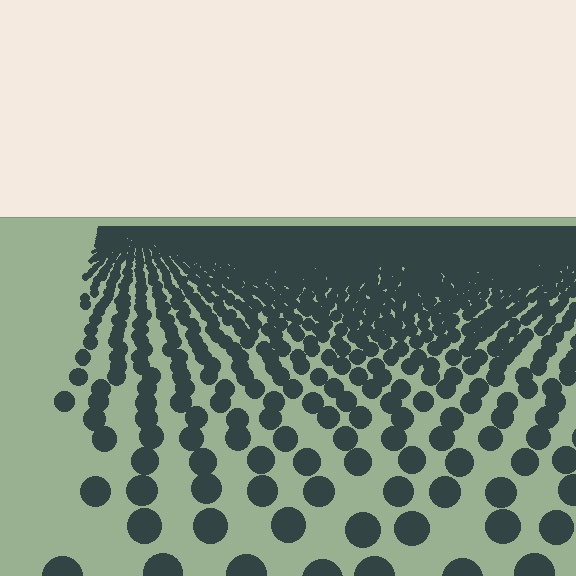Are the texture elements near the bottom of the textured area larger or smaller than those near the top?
Larger. Near the bottom, elements are closer to the viewer and appear at a bigger on-screen size.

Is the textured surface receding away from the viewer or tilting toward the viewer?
The surface is receding away from the viewer. Texture elements get smaller and denser toward the top.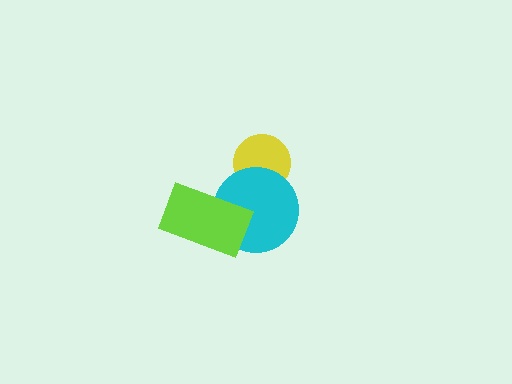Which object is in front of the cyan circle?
The lime rectangle is in front of the cyan circle.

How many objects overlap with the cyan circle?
2 objects overlap with the cyan circle.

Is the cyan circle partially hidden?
Yes, it is partially covered by another shape.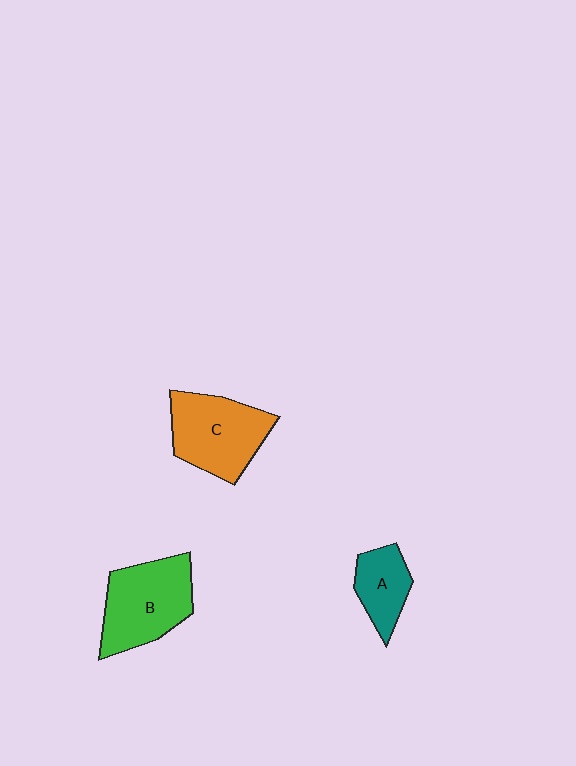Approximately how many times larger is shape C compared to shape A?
Approximately 1.8 times.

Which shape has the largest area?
Shape B (green).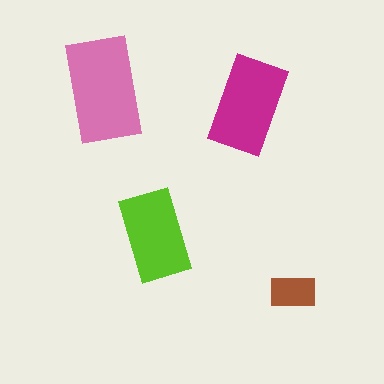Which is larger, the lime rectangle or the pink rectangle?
The pink one.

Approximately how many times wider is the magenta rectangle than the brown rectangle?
About 2 times wider.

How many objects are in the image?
There are 4 objects in the image.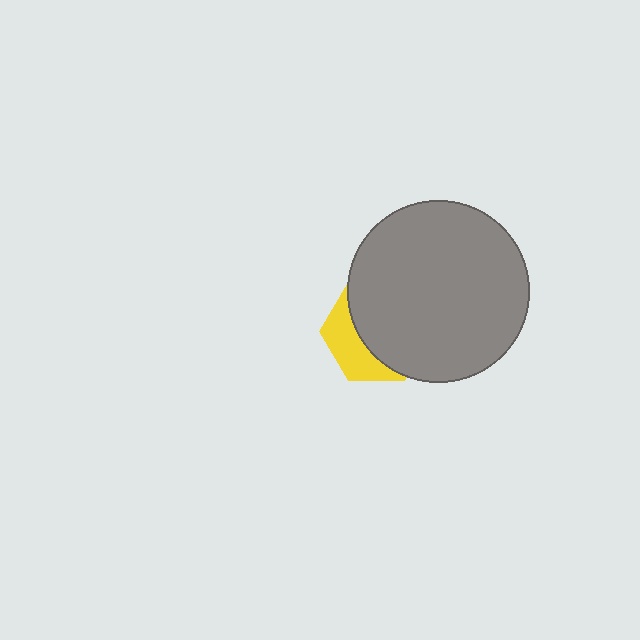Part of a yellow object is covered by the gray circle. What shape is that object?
It is a hexagon.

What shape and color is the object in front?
The object in front is a gray circle.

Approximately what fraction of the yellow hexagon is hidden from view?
Roughly 65% of the yellow hexagon is hidden behind the gray circle.